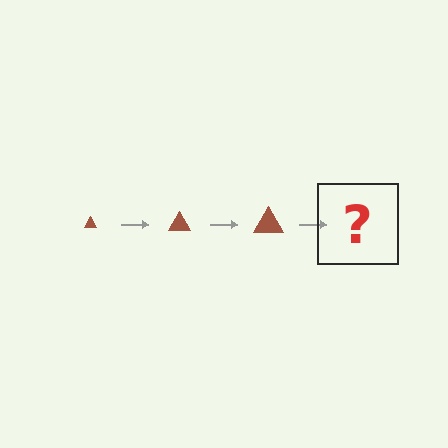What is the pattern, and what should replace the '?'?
The pattern is that the triangle gets progressively larger each step. The '?' should be a brown triangle, larger than the previous one.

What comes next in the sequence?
The next element should be a brown triangle, larger than the previous one.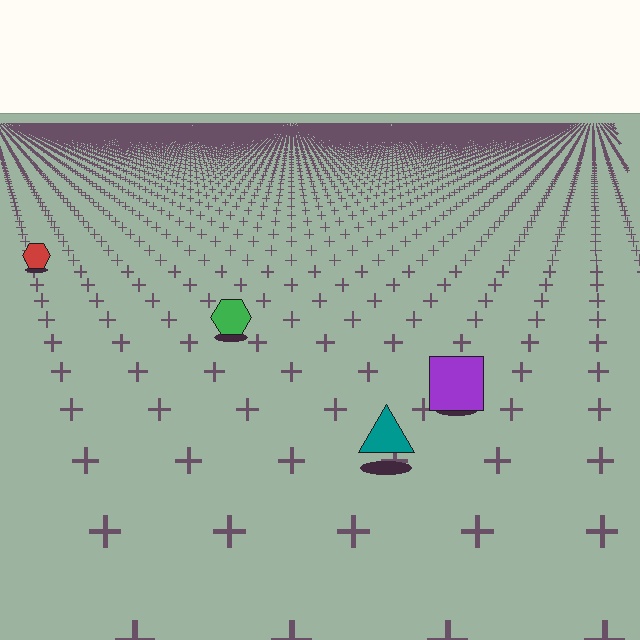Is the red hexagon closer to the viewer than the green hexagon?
No. The green hexagon is closer — you can tell from the texture gradient: the ground texture is coarser near it.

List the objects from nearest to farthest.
From nearest to farthest: the teal triangle, the purple square, the green hexagon, the red hexagon.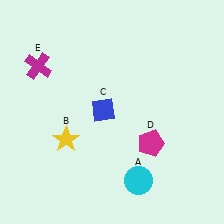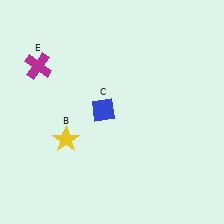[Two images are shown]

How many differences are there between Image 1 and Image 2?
There are 2 differences between the two images.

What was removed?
The cyan circle (A), the magenta pentagon (D) were removed in Image 2.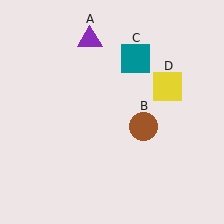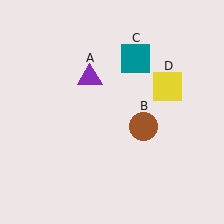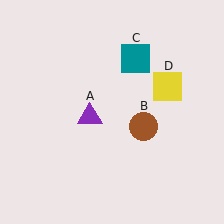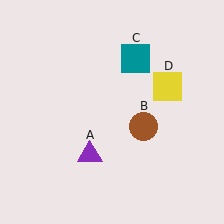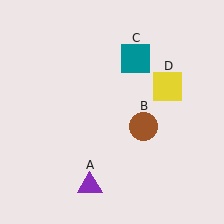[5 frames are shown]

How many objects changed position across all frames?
1 object changed position: purple triangle (object A).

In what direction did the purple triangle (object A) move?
The purple triangle (object A) moved down.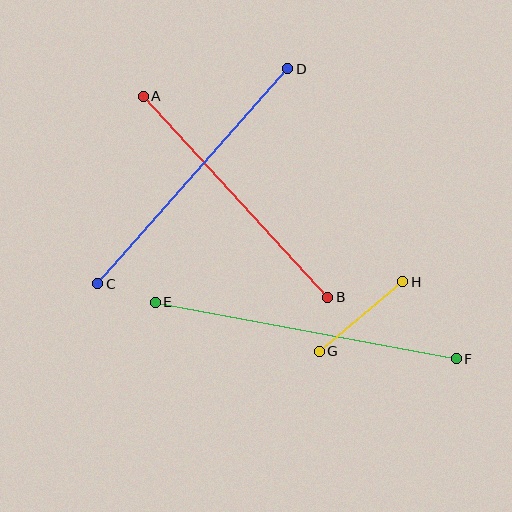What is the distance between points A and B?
The distance is approximately 273 pixels.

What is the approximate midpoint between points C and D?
The midpoint is at approximately (193, 176) pixels.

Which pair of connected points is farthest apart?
Points E and F are farthest apart.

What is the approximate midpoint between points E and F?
The midpoint is at approximately (306, 330) pixels.